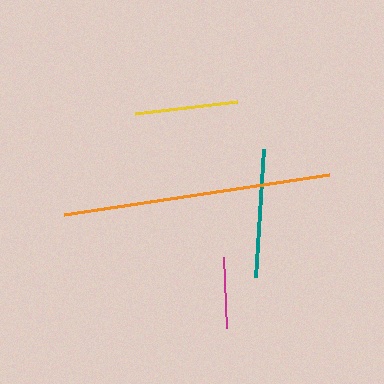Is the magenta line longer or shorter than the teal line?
The teal line is longer than the magenta line.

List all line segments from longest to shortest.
From longest to shortest: orange, teal, yellow, magenta.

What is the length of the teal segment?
The teal segment is approximately 128 pixels long.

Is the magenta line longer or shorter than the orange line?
The orange line is longer than the magenta line.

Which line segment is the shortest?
The magenta line is the shortest at approximately 71 pixels.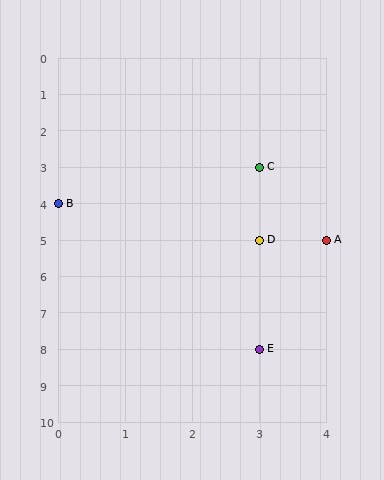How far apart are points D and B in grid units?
Points D and B are 3 columns and 1 row apart (about 3.2 grid units diagonally).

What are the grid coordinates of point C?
Point C is at grid coordinates (3, 3).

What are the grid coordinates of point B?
Point B is at grid coordinates (0, 4).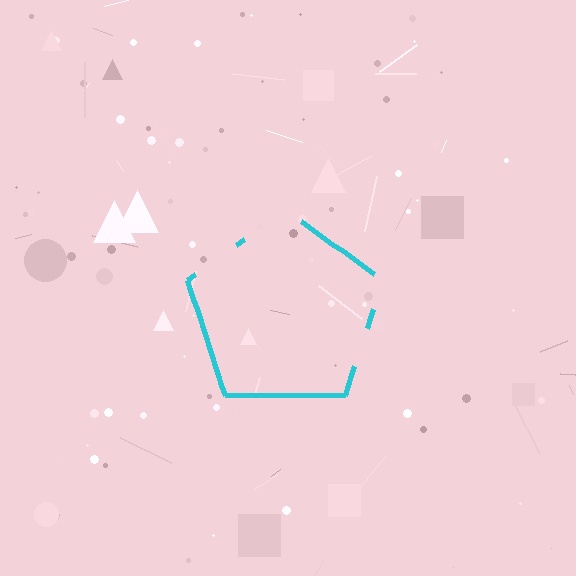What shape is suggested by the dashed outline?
The dashed outline suggests a pentagon.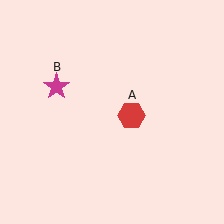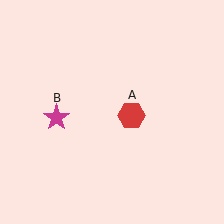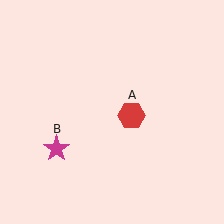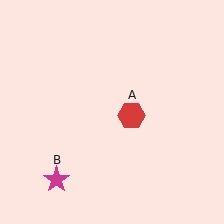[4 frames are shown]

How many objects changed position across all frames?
1 object changed position: magenta star (object B).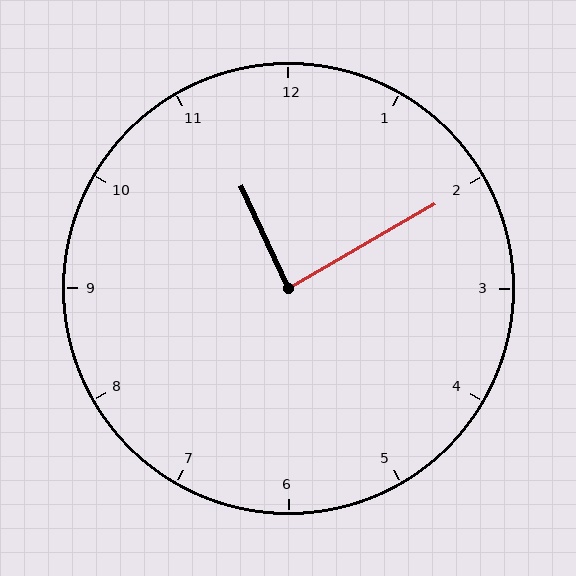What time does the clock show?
11:10.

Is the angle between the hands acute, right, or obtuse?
It is right.